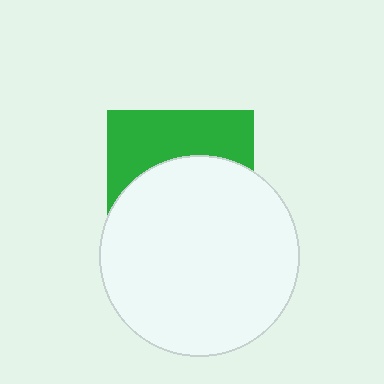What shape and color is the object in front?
The object in front is a white circle.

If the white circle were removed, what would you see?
You would see the complete green square.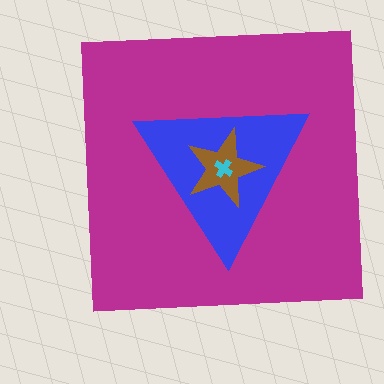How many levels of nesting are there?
4.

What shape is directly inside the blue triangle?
The brown star.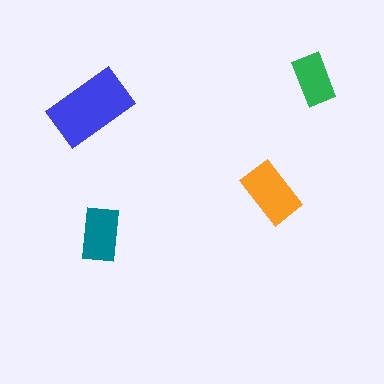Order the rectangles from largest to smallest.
the blue one, the orange one, the teal one, the green one.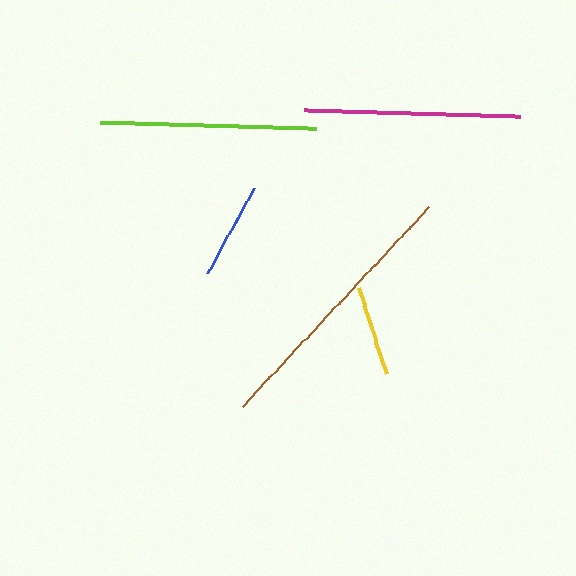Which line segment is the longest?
The brown line is the longest at approximately 274 pixels.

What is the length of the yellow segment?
The yellow segment is approximately 90 pixels long.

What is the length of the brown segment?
The brown segment is approximately 274 pixels long.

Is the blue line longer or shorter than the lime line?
The lime line is longer than the blue line.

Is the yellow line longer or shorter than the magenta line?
The magenta line is longer than the yellow line.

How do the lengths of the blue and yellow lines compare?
The blue and yellow lines are approximately the same length.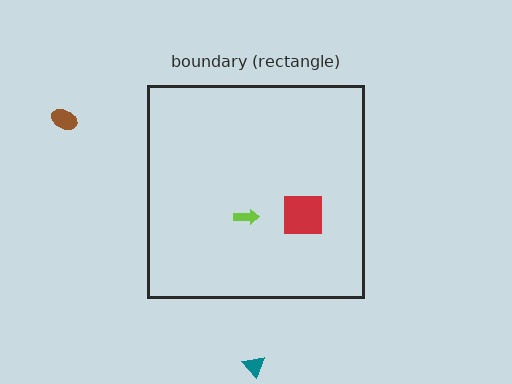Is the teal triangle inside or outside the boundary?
Outside.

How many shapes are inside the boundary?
2 inside, 2 outside.